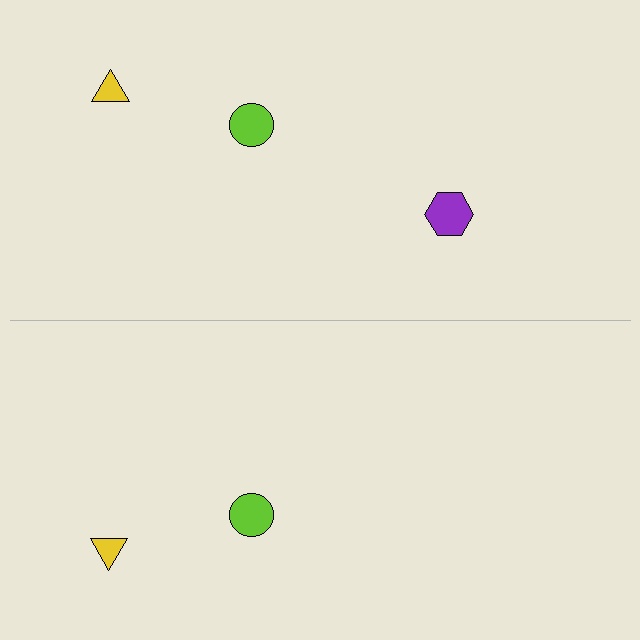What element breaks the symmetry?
A purple hexagon is missing from the bottom side.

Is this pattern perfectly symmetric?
No, the pattern is not perfectly symmetric. A purple hexagon is missing from the bottom side.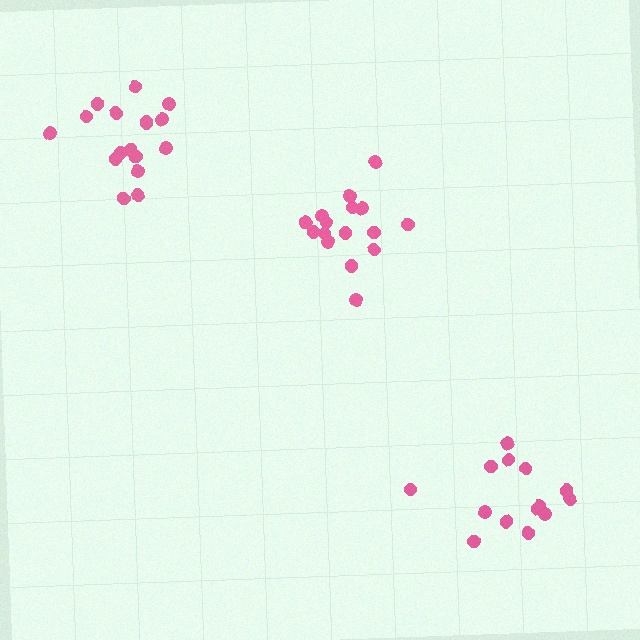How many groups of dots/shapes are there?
There are 3 groups.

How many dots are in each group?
Group 1: 16 dots, Group 2: 17 dots, Group 3: 14 dots (47 total).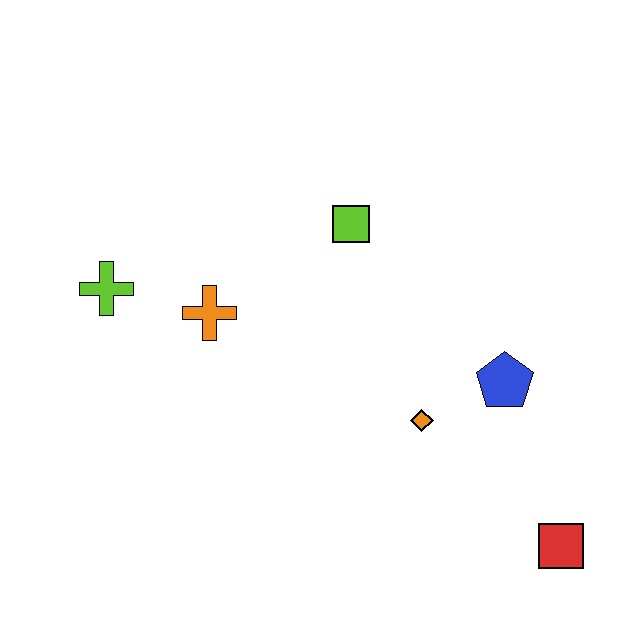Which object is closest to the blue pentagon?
The orange diamond is closest to the blue pentagon.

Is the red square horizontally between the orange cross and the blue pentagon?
No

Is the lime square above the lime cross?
Yes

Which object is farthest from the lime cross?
The red square is farthest from the lime cross.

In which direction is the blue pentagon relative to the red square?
The blue pentagon is above the red square.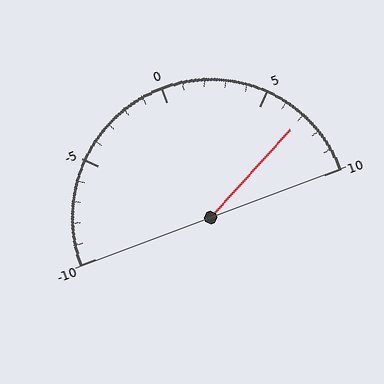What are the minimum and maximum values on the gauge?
The gauge ranges from -10 to 10.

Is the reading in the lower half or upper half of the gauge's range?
The reading is in the upper half of the range (-10 to 10).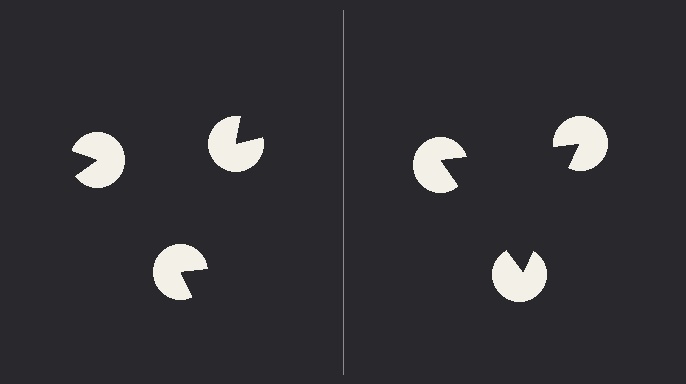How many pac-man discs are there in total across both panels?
6 — 3 on each side.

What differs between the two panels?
The pac-man discs are positioned identically on both sides; only the wedge orientations differ. On the right they align to a triangle; on the left they are misaligned.